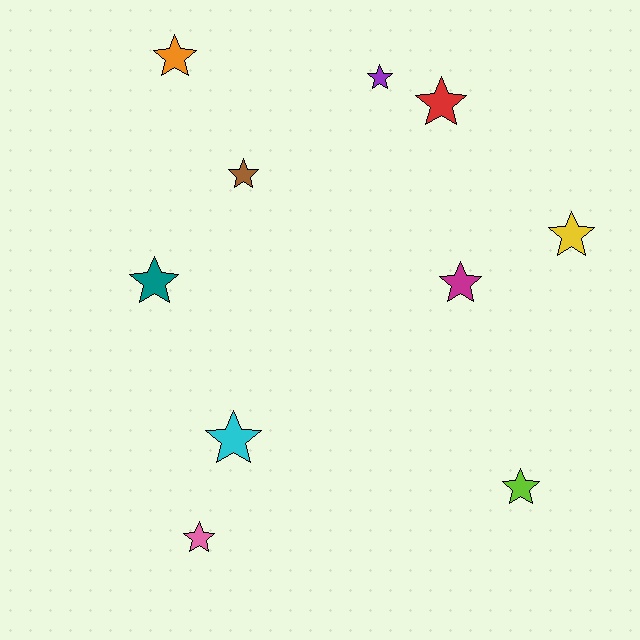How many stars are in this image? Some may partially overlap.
There are 10 stars.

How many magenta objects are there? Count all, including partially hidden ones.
There is 1 magenta object.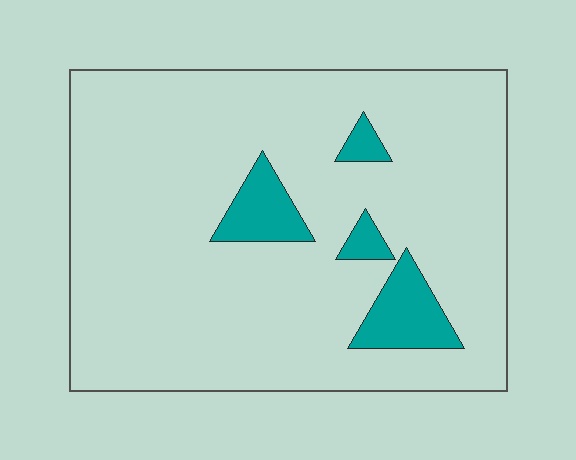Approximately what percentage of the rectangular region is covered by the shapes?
Approximately 10%.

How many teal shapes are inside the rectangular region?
4.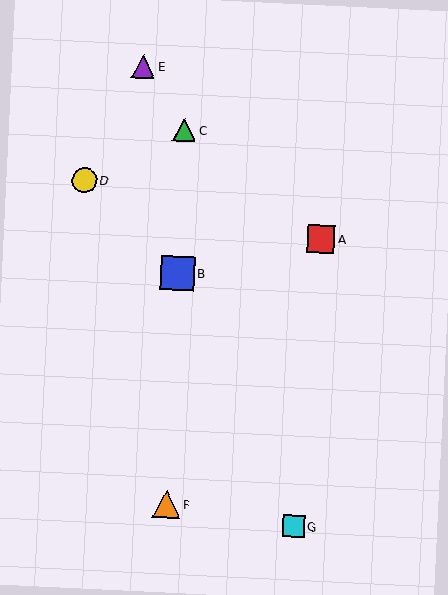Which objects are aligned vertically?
Objects B, C, F are aligned vertically.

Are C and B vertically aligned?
Yes, both are at x≈184.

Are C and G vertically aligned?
No, C is at x≈184 and G is at x≈293.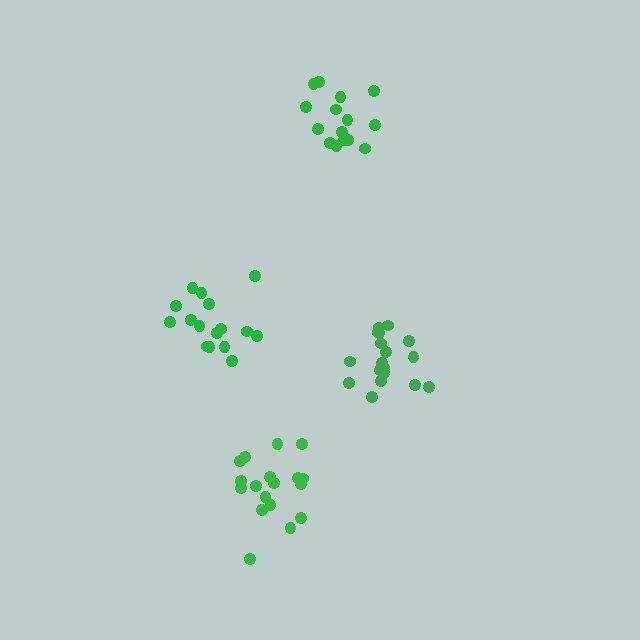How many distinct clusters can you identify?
There are 4 distinct clusters.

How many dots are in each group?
Group 1: 18 dots, Group 2: 15 dots, Group 3: 18 dots, Group 4: 16 dots (67 total).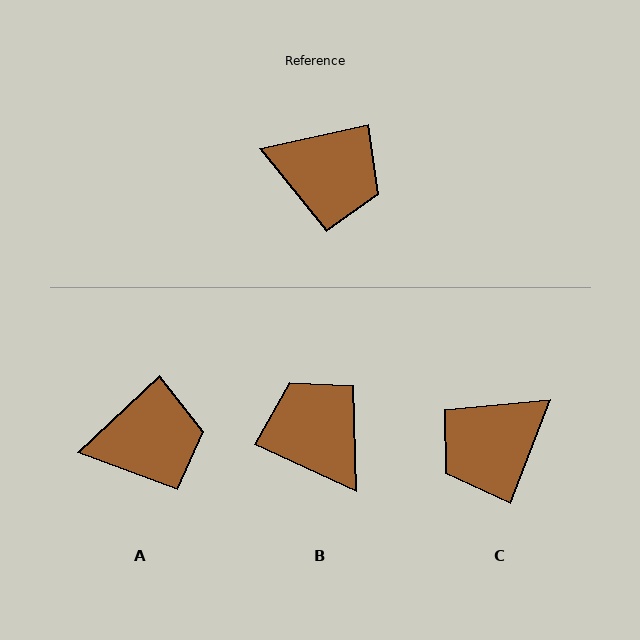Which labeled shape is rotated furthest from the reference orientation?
B, about 143 degrees away.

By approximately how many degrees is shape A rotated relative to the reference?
Approximately 31 degrees counter-clockwise.